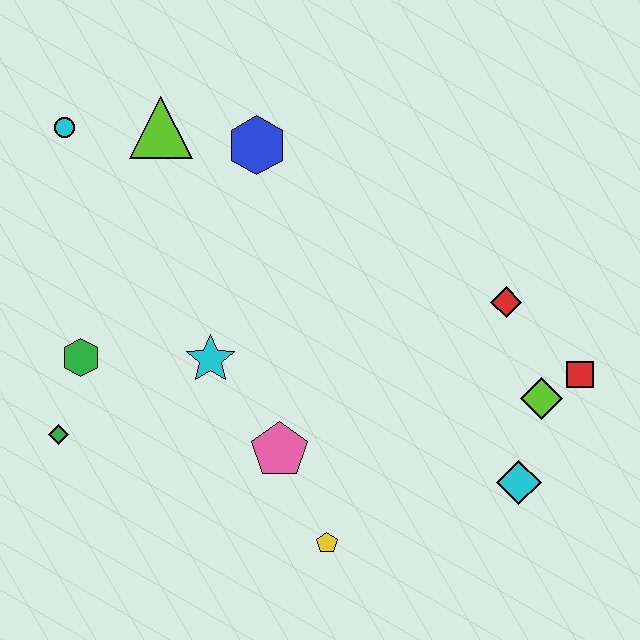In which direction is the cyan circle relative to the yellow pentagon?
The cyan circle is above the yellow pentagon.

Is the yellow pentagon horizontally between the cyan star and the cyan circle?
No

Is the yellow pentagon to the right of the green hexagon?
Yes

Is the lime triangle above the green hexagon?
Yes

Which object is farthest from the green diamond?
The red square is farthest from the green diamond.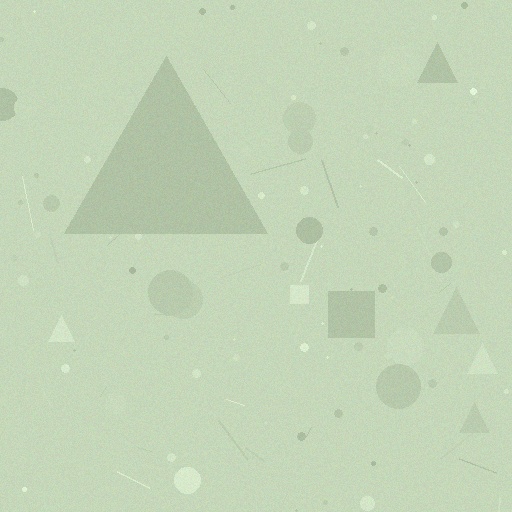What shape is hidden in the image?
A triangle is hidden in the image.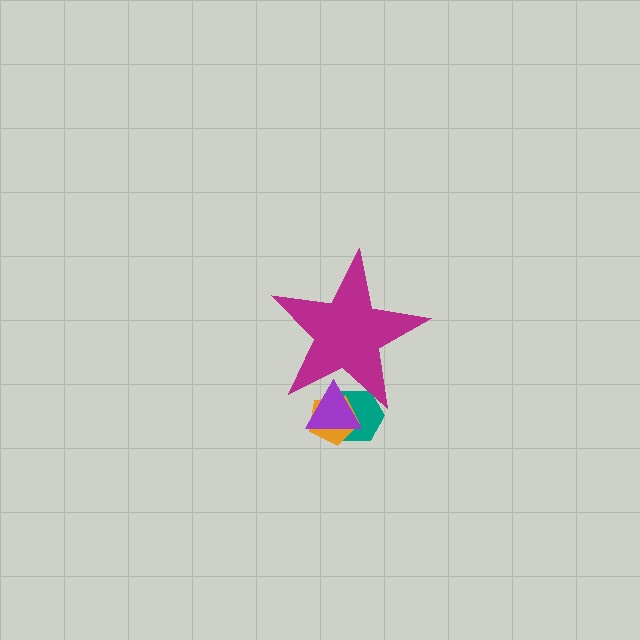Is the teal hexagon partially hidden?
Yes, the teal hexagon is partially hidden behind the magenta star.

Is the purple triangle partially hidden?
Yes, the purple triangle is partially hidden behind the magenta star.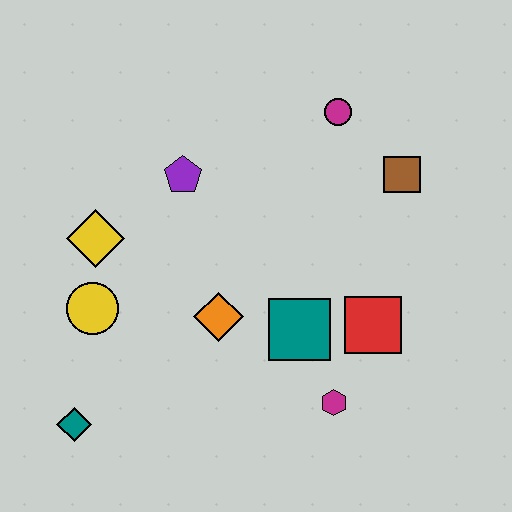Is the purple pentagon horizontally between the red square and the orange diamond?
No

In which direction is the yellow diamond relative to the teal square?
The yellow diamond is to the left of the teal square.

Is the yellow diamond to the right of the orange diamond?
No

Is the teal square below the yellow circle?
Yes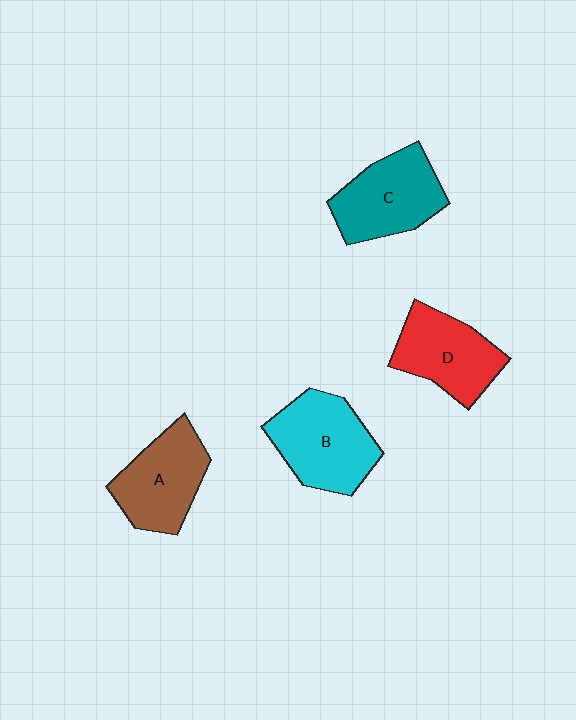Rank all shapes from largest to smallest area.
From largest to smallest: B (cyan), C (teal), A (brown), D (red).